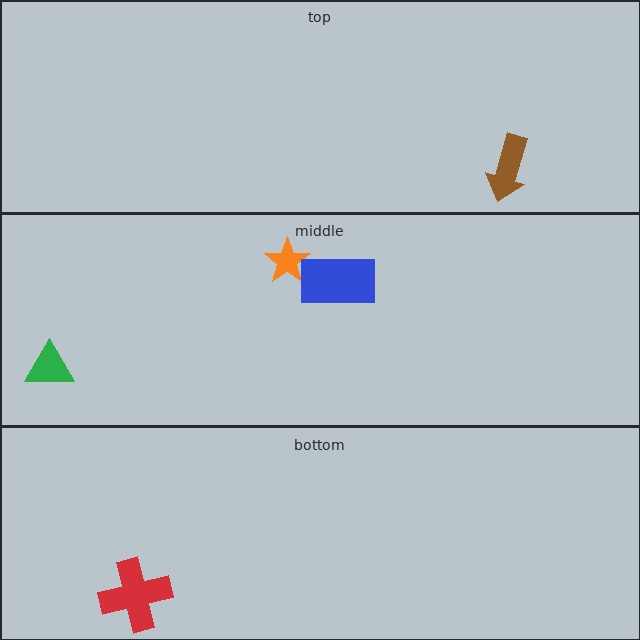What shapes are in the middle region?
The orange star, the green triangle, the blue rectangle.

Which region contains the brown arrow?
The top region.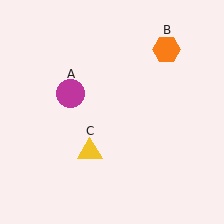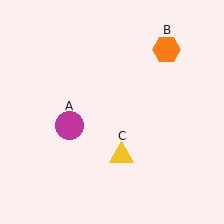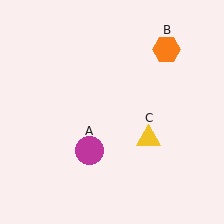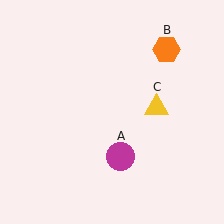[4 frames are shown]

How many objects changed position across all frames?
2 objects changed position: magenta circle (object A), yellow triangle (object C).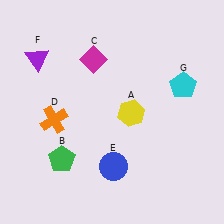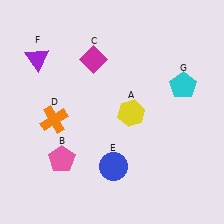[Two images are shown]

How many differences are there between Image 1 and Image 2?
There is 1 difference between the two images.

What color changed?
The pentagon (B) changed from green in Image 1 to pink in Image 2.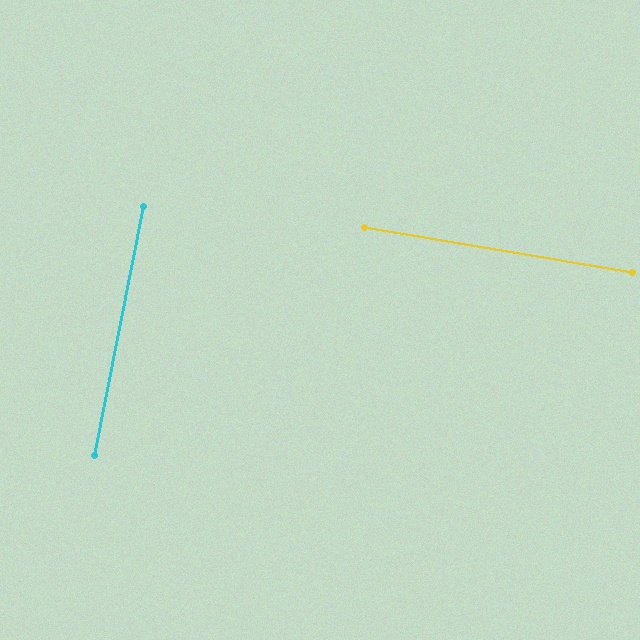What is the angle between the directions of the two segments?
Approximately 88 degrees.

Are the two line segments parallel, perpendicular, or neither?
Perpendicular — they meet at approximately 88°.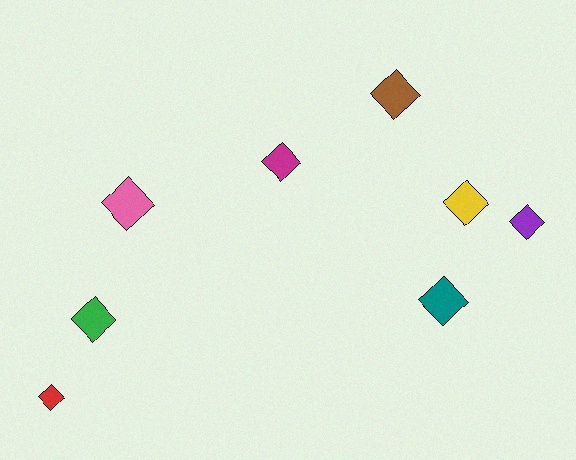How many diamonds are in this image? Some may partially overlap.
There are 8 diamonds.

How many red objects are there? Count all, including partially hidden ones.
There is 1 red object.